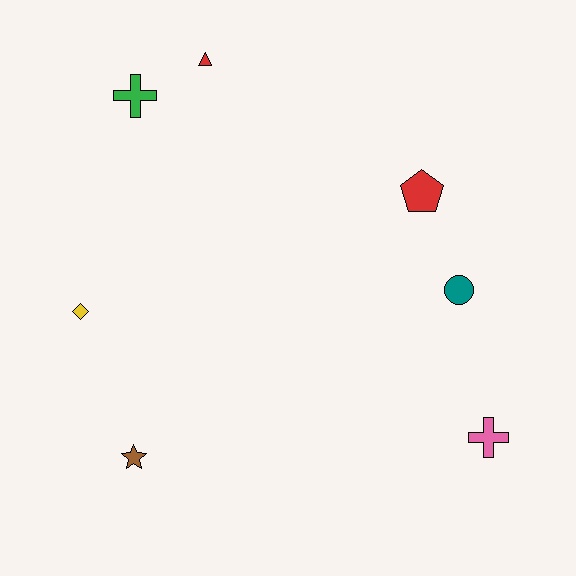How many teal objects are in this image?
There is 1 teal object.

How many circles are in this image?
There is 1 circle.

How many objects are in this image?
There are 7 objects.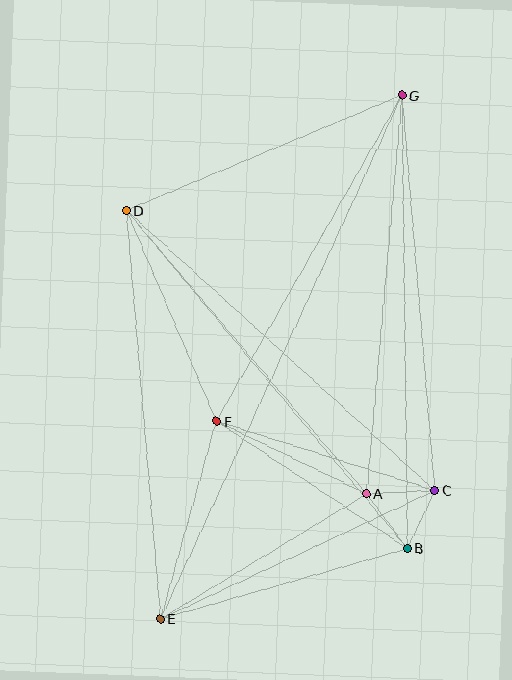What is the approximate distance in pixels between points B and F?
The distance between B and F is approximately 229 pixels.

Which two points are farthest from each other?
Points E and G are farthest from each other.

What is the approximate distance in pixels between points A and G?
The distance between A and G is approximately 400 pixels.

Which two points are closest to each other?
Points B and C are closest to each other.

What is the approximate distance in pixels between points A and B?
The distance between A and B is approximately 68 pixels.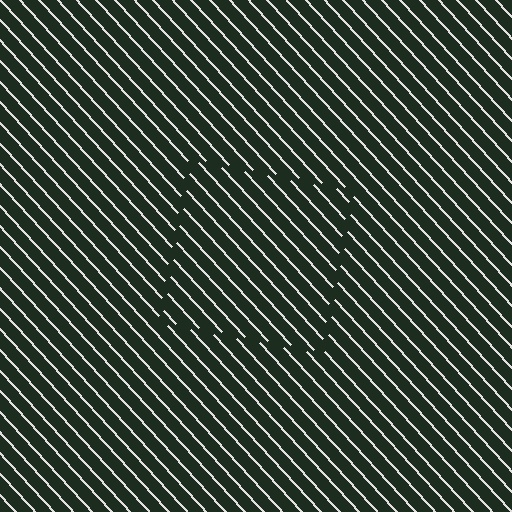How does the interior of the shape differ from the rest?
The interior of the shape contains the same grating, shifted by half a period — the contour is defined by the phase discontinuity where line-ends from the inner and outer gratings abut.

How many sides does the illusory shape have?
4 sides — the line-ends trace a square.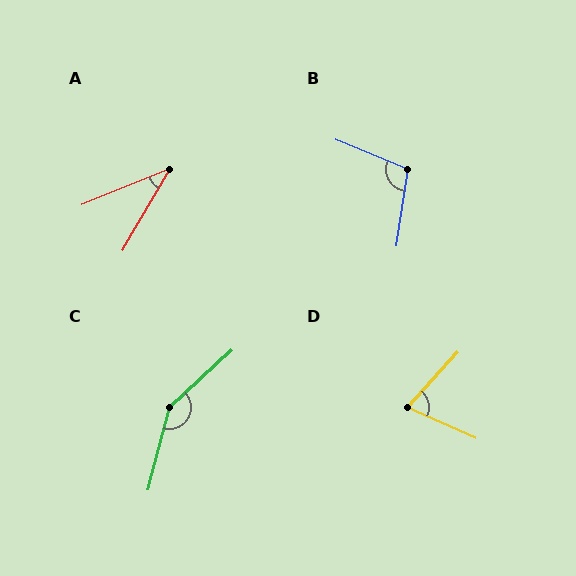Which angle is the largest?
C, at approximately 148 degrees.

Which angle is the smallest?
A, at approximately 37 degrees.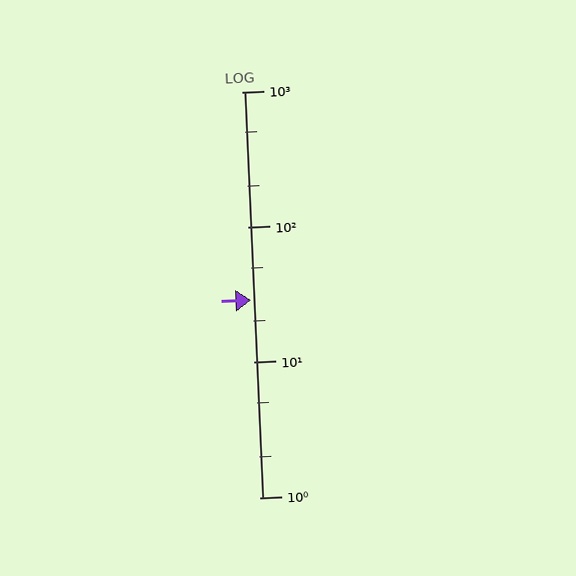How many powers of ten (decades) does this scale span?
The scale spans 3 decades, from 1 to 1000.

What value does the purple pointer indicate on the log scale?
The pointer indicates approximately 29.